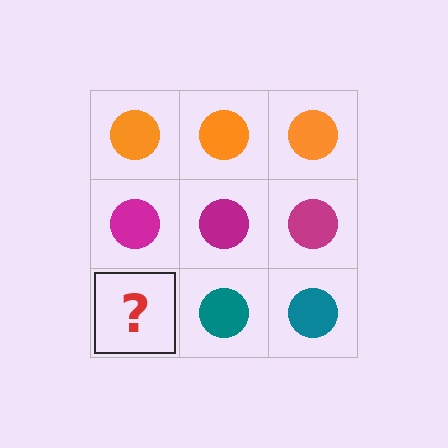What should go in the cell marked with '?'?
The missing cell should contain a teal circle.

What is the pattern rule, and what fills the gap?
The rule is that each row has a consistent color. The gap should be filled with a teal circle.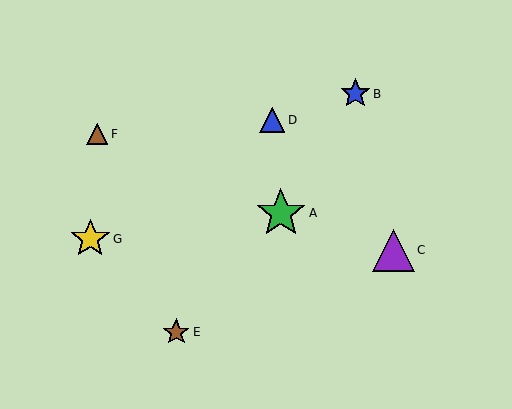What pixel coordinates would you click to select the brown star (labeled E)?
Click at (176, 332) to select the brown star E.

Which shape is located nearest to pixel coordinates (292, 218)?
The green star (labeled A) at (281, 213) is nearest to that location.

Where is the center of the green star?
The center of the green star is at (281, 213).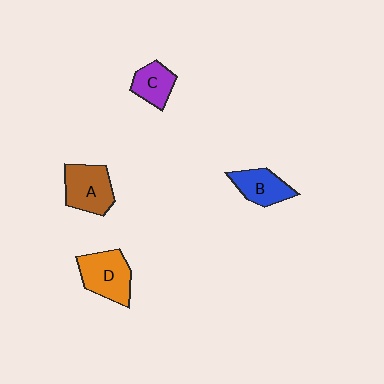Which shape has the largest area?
Shape D (orange).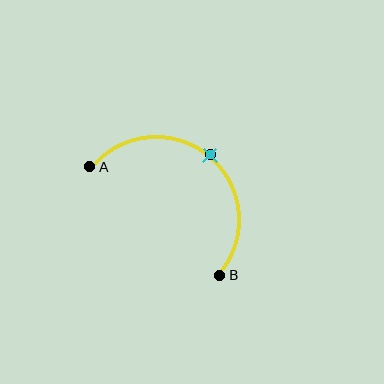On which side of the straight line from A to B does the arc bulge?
The arc bulges above and to the right of the straight line connecting A and B.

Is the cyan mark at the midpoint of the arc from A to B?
Yes. The cyan mark lies on the arc at equal arc-length from both A and B — it is the arc midpoint.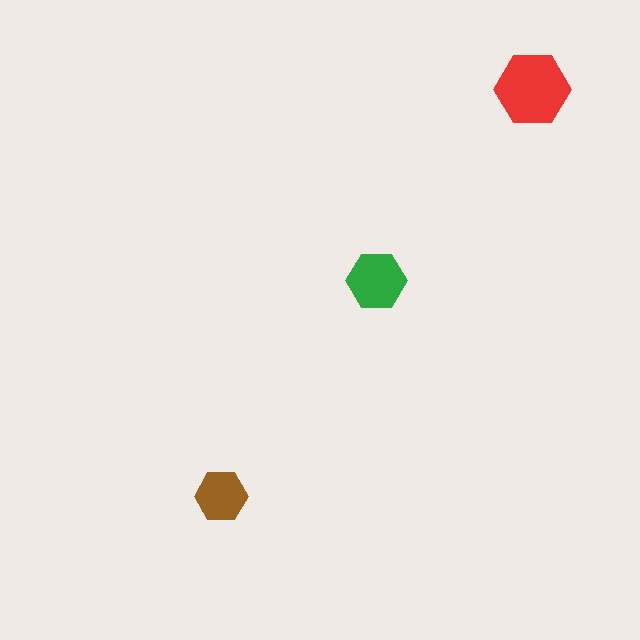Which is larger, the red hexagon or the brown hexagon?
The red one.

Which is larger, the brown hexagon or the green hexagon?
The green one.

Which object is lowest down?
The brown hexagon is bottommost.